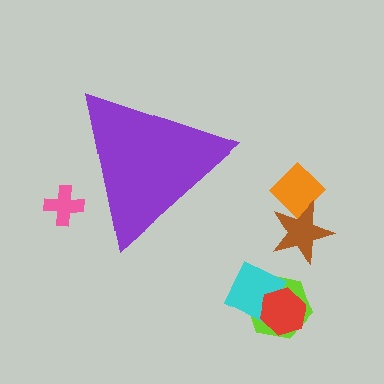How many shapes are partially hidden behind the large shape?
1 shape is partially hidden.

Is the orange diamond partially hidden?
No, the orange diamond is fully visible.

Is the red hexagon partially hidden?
No, the red hexagon is fully visible.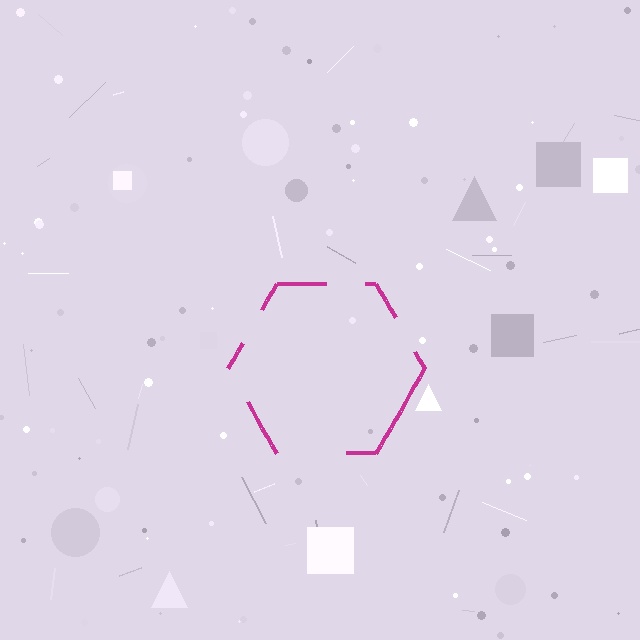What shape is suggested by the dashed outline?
The dashed outline suggests a hexagon.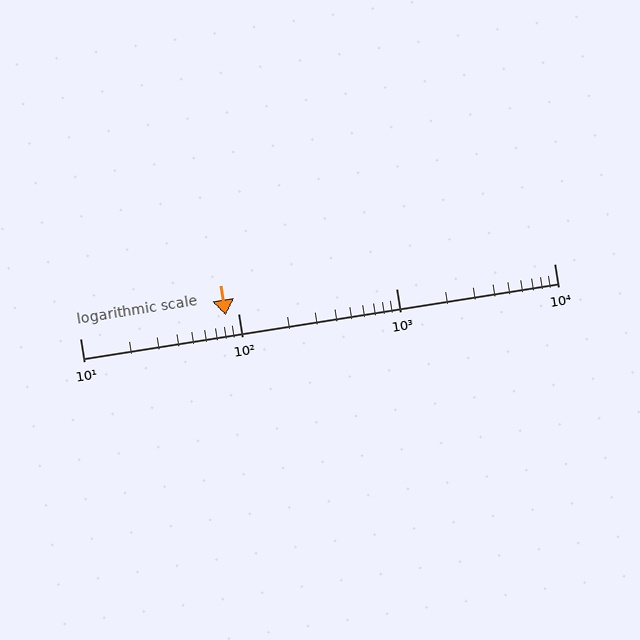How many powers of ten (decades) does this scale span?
The scale spans 3 decades, from 10 to 10000.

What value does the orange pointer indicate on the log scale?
The pointer indicates approximately 83.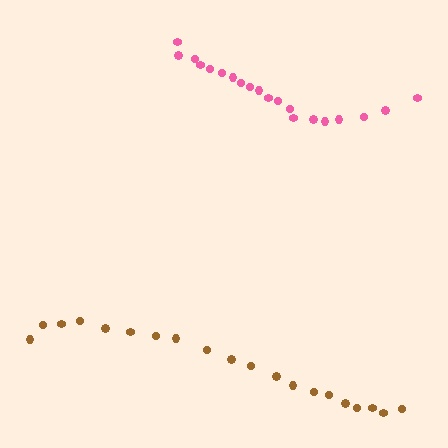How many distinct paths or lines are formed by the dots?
There are 2 distinct paths.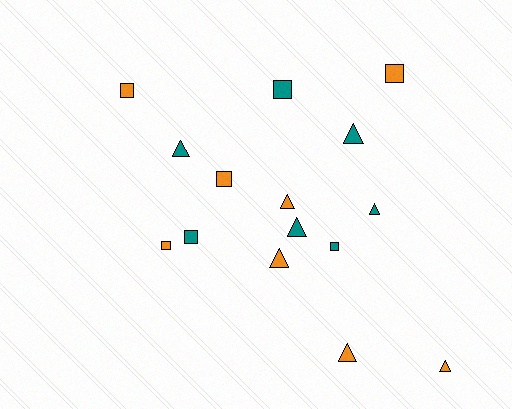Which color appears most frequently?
Orange, with 8 objects.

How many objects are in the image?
There are 15 objects.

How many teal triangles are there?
There are 4 teal triangles.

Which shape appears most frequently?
Triangle, with 8 objects.